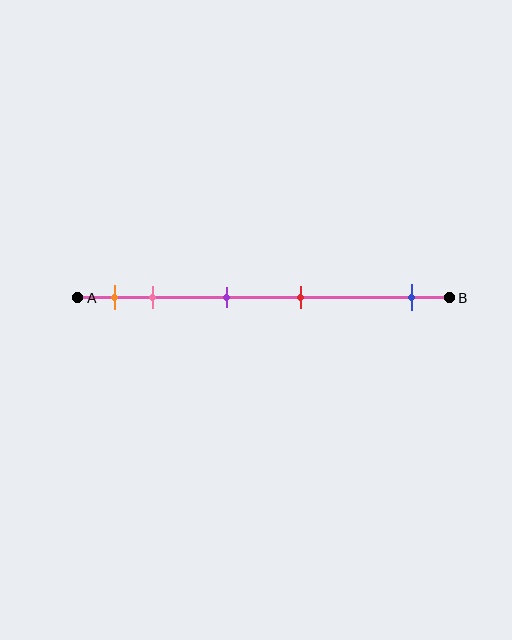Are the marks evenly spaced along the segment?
No, the marks are not evenly spaced.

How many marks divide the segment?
There are 5 marks dividing the segment.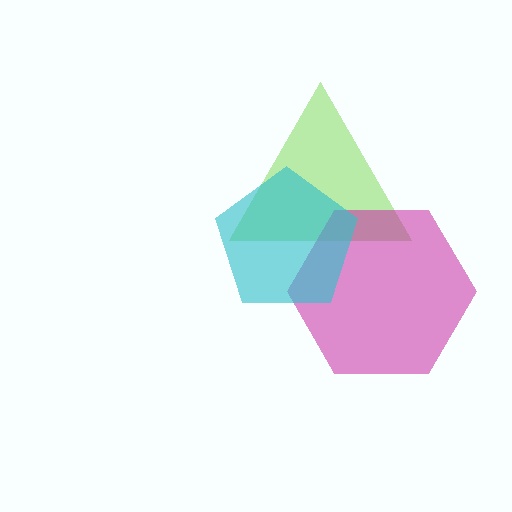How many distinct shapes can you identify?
There are 3 distinct shapes: a lime triangle, a magenta hexagon, a cyan pentagon.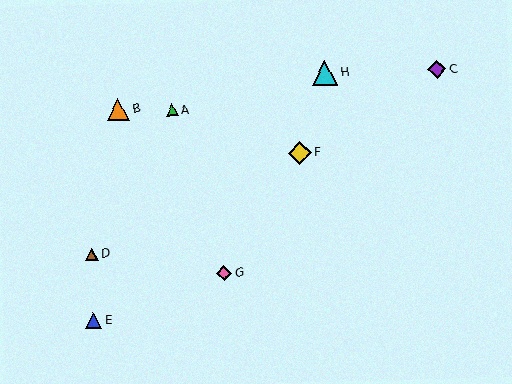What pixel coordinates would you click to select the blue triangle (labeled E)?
Click at (93, 321) to select the blue triangle E.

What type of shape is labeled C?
Shape C is a purple diamond.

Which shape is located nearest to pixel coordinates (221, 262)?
The pink diamond (labeled G) at (224, 273) is nearest to that location.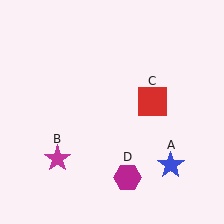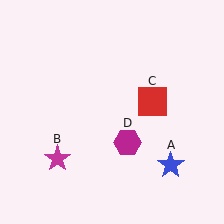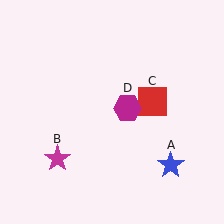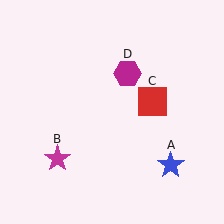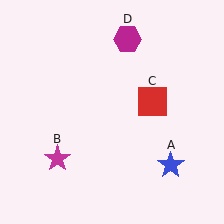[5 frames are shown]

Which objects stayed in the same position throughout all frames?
Blue star (object A) and magenta star (object B) and red square (object C) remained stationary.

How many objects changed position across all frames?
1 object changed position: magenta hexagon (object D).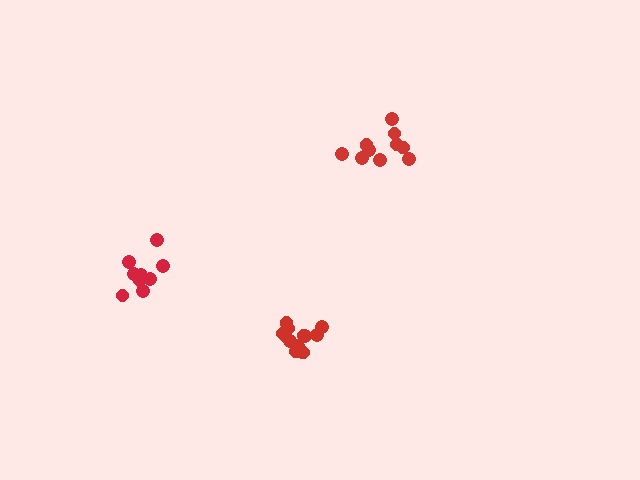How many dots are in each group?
Group 1: 13 dots, Group 2: 10 dots, Group 3: 10 dots (33 total).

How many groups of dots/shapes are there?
There are 3 groups.